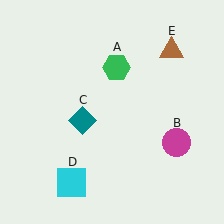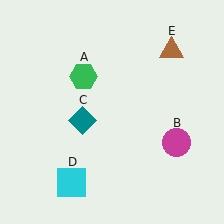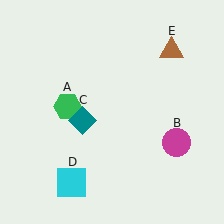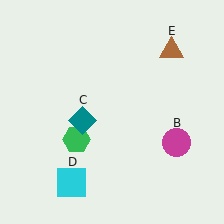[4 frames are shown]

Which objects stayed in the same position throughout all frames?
Magenta circle (object B) and teal diamond (object C) and cyan square (object D) and brown triangle (object E) remained stationary.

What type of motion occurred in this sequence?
The green hexagon (object A) rotated counterclockwise around the center of the scene.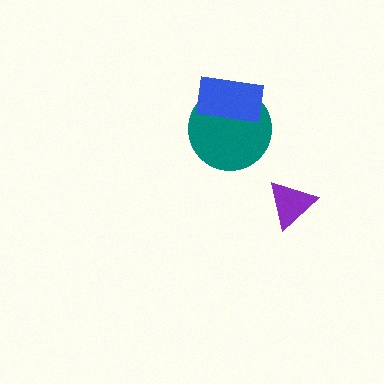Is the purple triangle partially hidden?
No, no other shape covers it.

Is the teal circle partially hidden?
Yes, it is partially covered by another shape.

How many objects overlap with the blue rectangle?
1 object overlaps with the blue rectangle.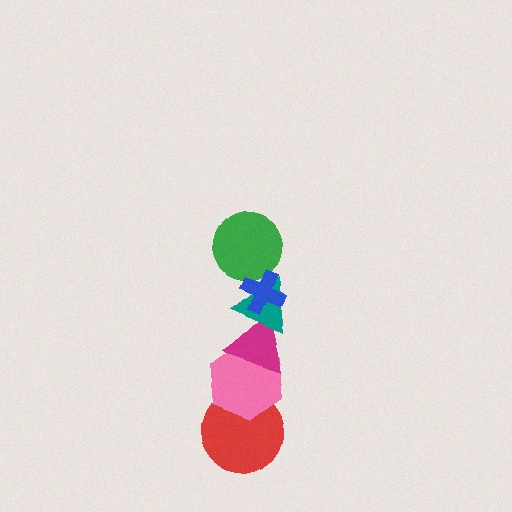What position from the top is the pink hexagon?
The pink hexagon is 5th from the top.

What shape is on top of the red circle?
The pink hexagon is on top of the red circle.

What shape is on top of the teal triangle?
The green circle is on top of the teal triangle.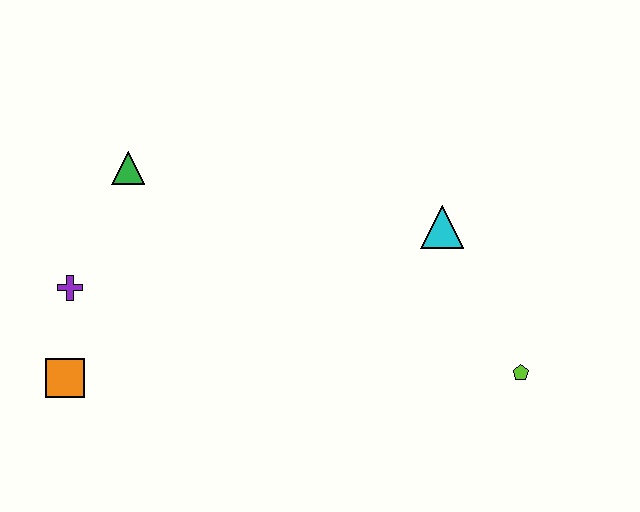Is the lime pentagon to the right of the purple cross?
Yes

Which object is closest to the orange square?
The purple cross is closest to the orange square.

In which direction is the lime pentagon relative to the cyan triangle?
The lime pentagon is below the cyan triangle.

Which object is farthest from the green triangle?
The lime pentagon is farthest from the green triangle.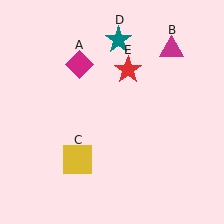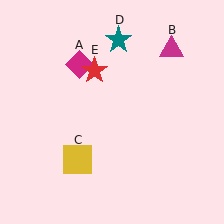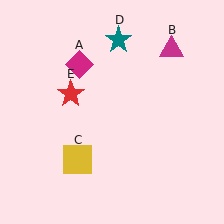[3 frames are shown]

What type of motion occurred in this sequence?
The red star (object E) rotated counterclockwise around the center of the scene.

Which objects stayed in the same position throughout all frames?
Magenta diamond (object A) and magenta triangle (object B) and yellow square (object C) and teal star (object D) remained stationary.